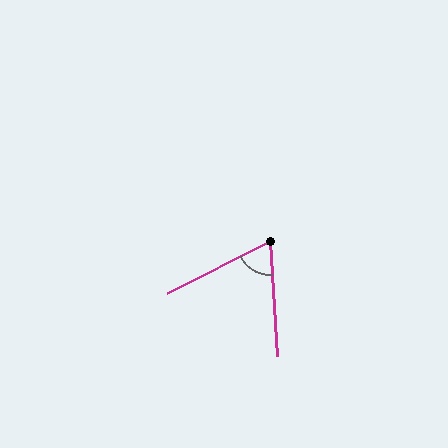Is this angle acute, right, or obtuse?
It is acute.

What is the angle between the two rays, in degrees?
Approximately 67 degrees.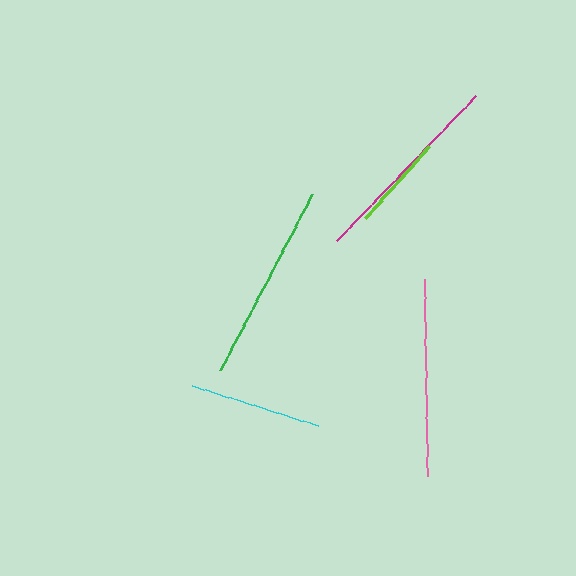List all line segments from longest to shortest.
From longest to shortest: magenta, pink, green, cyan, lime.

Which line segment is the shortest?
The lime line is the shortest at approximately 96 pixels.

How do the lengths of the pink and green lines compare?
The pink and green lines are approximately the same length.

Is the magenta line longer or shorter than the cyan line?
The magenta line is longer than the cyan line.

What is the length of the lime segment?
The lime segment is approximately 96 pixels long.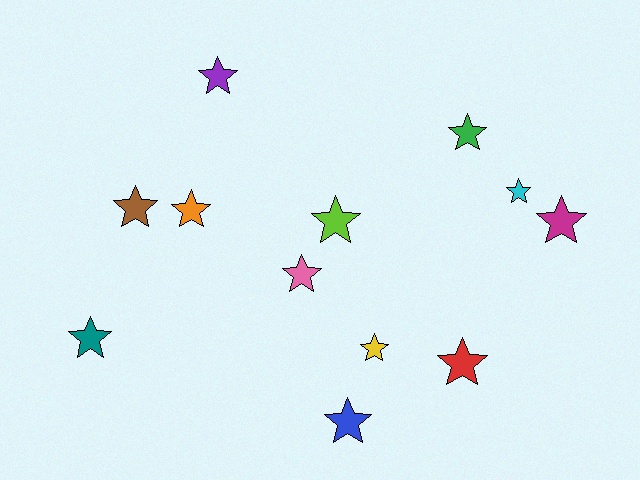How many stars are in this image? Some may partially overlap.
There are 12 stars.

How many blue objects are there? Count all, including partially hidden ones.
There is 1 blue object.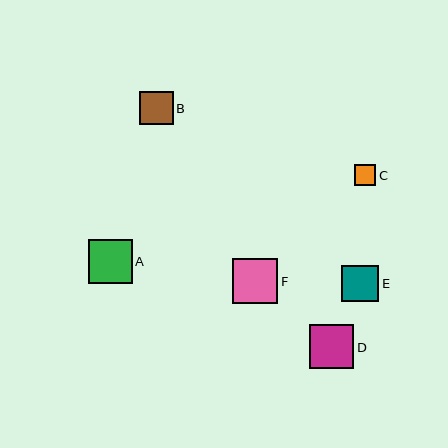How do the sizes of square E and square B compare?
Square E and square B are approximately the same size.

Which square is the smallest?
Square C is the smallest with a size of approximately 21 pixels.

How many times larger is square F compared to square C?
Square F is approximately 2.1 times the size of square C.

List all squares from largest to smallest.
From largest to smallest: F, D, A, E, B, C.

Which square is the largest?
Square F is the largest with a size of approximately 45 pixels.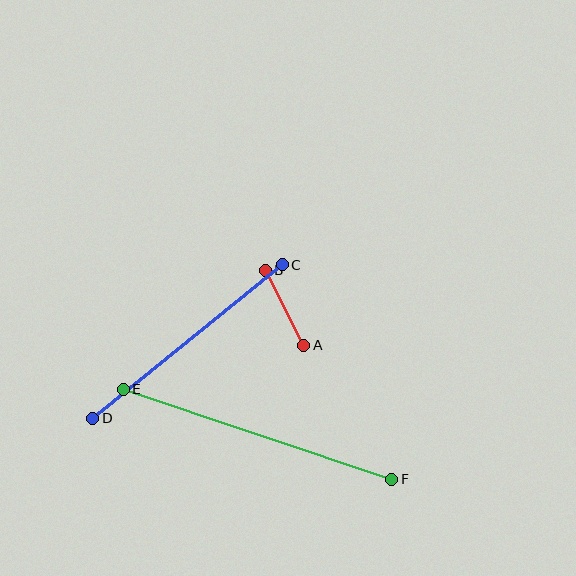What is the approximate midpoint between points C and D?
The midpoint is at approximately (187, 342) pixels.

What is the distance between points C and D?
The distance is approximately 244 pixels.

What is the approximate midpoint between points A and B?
The midpoint is at approximately (284, 308) pixels.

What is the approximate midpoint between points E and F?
The midpoint is at approximately (257, 434) pixels.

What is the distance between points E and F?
The distance is approximately 283 pixels.